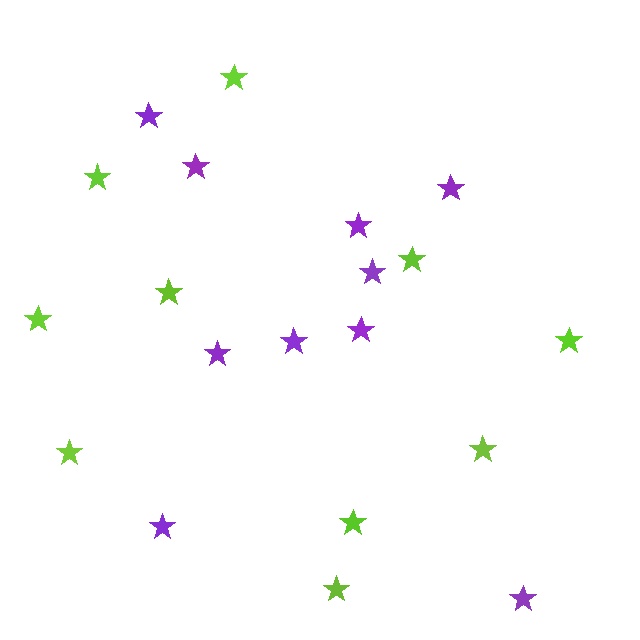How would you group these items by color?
There are 2 groups: one group of purple stars (10) and one group of lime stars (10).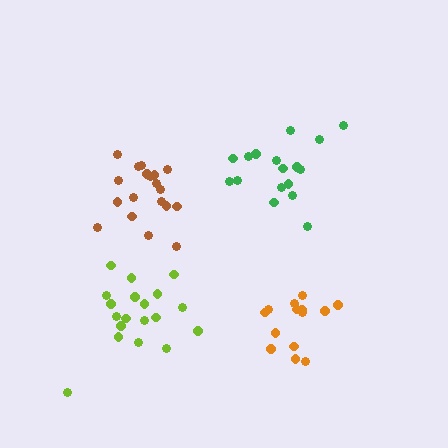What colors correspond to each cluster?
The clusters are colored: brown, orange, lime, green.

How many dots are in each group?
Group 1: 19 dots, Group 2: 14 dots, Group 3: 19 dots, Group 4: 17 dots (69 total).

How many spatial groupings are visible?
There are 4 spatial groupings.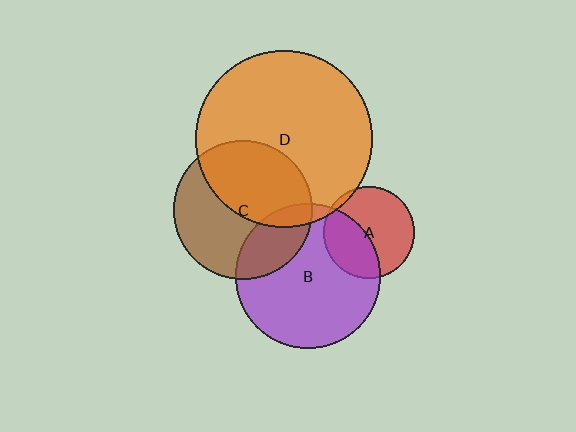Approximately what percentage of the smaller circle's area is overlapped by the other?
Approximately 40%.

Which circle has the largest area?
Circle D (orange).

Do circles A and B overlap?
Yes.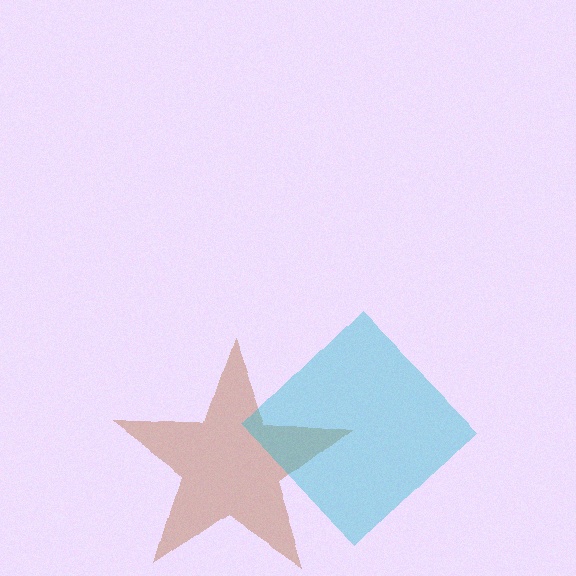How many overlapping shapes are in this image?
There are 2 overlapping shapes in the image.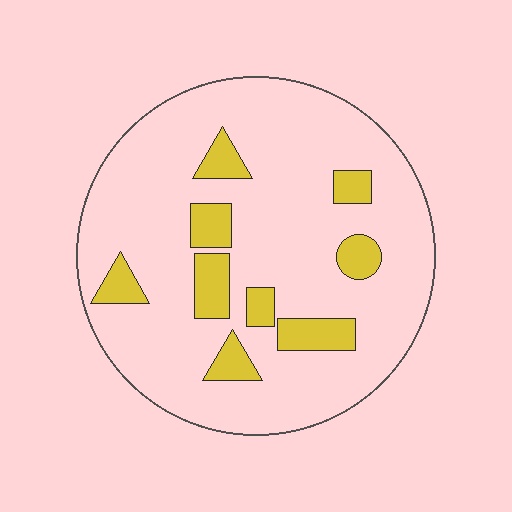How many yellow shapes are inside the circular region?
9.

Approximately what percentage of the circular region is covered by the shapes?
Approximately 15%.